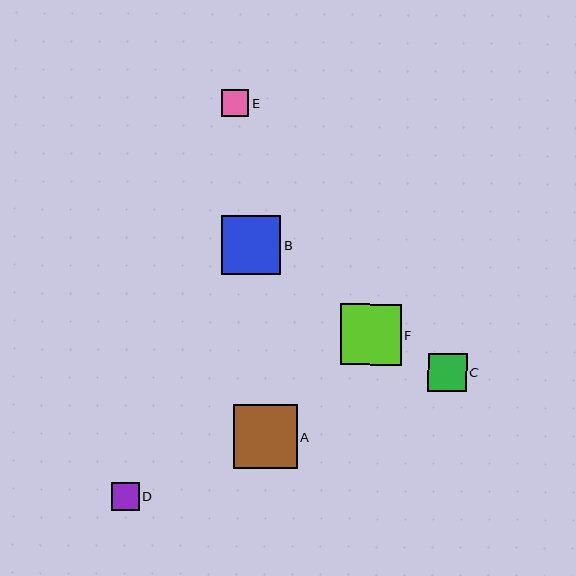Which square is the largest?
Square A is the largest with a size of approximately 64 pixels.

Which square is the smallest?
Square E is the smallest with a size of approximately 27 pixels.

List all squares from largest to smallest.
From largest to smallest: A, F, B, C, D, E.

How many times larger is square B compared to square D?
Square B is approximately 2.1 times the size of square D.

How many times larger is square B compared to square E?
Square B is approximately 2.1 times the size of square E.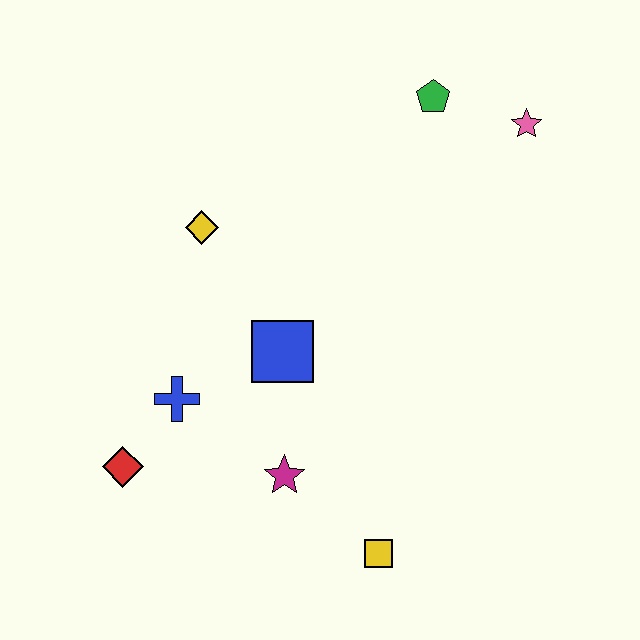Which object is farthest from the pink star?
The red diamond is farthest from the pink star.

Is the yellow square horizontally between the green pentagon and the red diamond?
Yes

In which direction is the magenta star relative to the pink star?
The magenta star is below the pink star.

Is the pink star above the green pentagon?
No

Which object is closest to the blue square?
The blue cross is closest to the blue square.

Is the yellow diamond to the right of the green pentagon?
No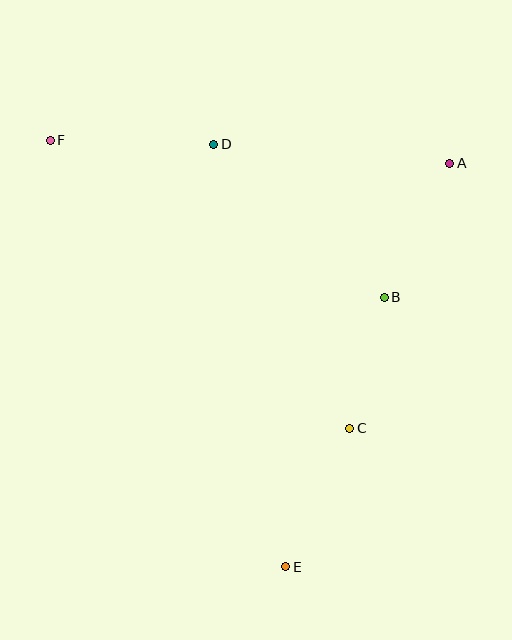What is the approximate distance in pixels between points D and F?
The distance between D and F is approximately 164 pixels.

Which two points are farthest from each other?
Points E and F are farthest from each other.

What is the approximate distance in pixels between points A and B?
The distance between A and B is approximately 149 pixels.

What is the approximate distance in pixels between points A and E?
The distance between A and E is approximately 436 pixels.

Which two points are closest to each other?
Points B and C are closest to each other.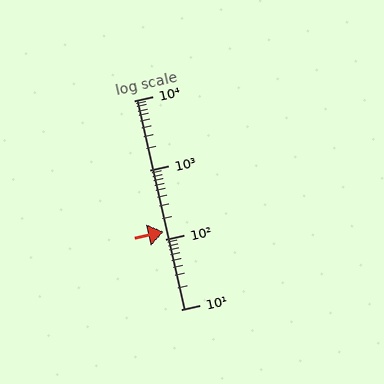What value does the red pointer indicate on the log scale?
The pointer indicates approximately 130.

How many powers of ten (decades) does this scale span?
The scale spans 3 decades, from 10 to 10000.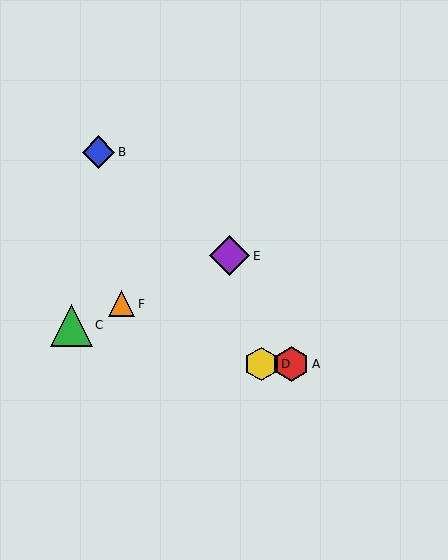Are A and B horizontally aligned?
No, A is at y≈364 and B is at y≈152.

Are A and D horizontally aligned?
Yes, both are at y≈364.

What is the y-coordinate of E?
Object E is at y≈256.